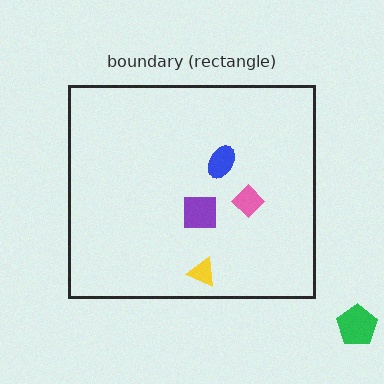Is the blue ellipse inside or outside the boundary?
Inside.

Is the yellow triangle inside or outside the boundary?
Inside.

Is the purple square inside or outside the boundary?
Inside.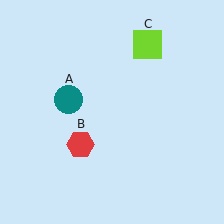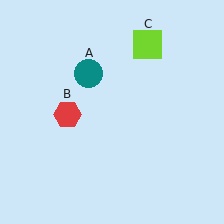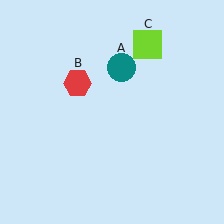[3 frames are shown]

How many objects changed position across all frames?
2 objects changed position: teal circle (object A), red hexagon (object B).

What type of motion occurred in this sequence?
The teal circle (object A), red hexagon (object B) rotated clockwise around the center of the scene.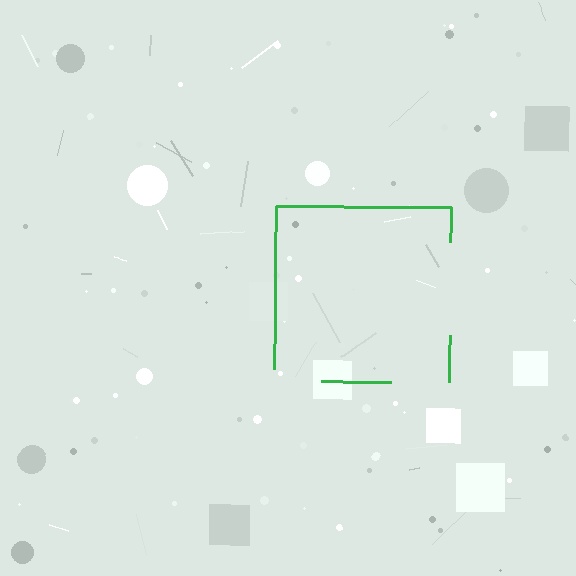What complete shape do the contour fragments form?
The contour fragments form a square.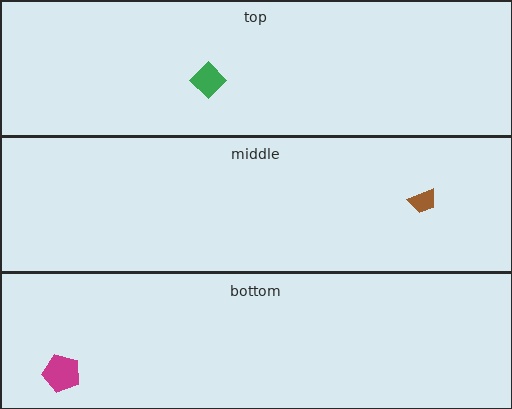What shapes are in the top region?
The green diamond.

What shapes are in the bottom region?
The magenta pentagon.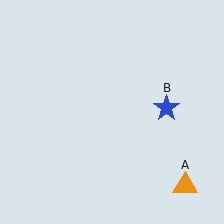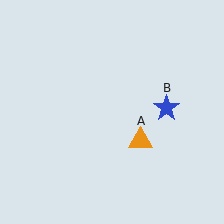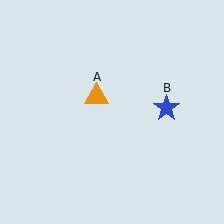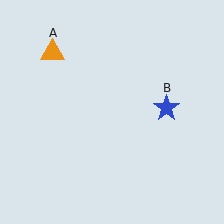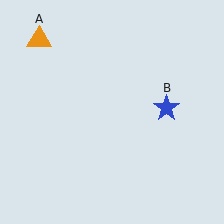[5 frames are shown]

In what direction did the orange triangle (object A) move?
The orange triangle (object A) moved up and to the left.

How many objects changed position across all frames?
1 object changed position: orange triangle (object A).